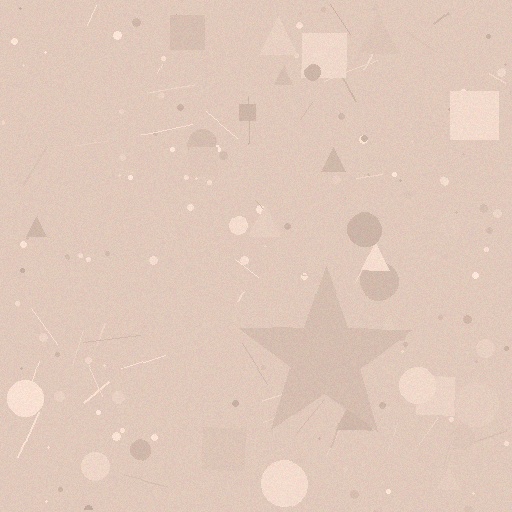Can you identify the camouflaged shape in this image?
The camouflaged shape is a star.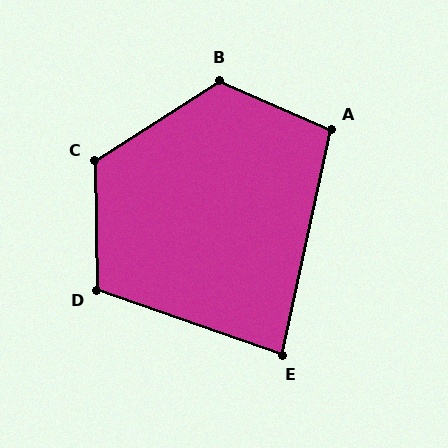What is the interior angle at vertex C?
Approximately 122 degrees (obtuse).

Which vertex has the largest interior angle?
B, at approximately 124 degrees.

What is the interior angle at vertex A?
Approximately 101 degrees (obtuse).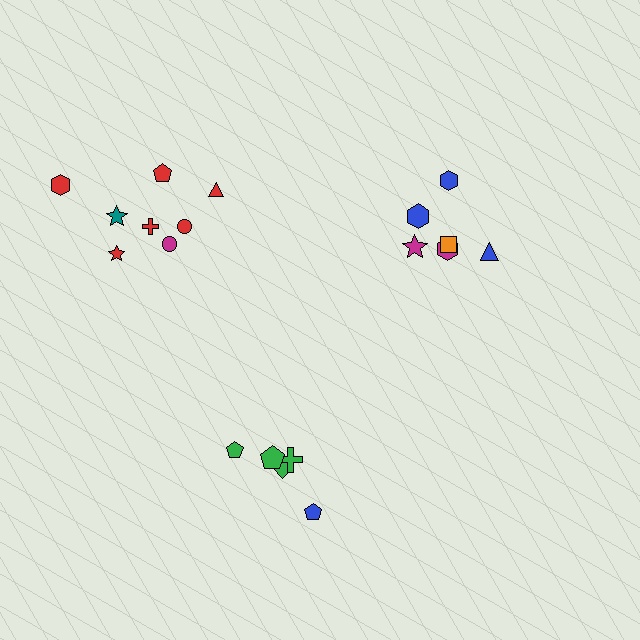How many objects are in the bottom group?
There are 5 objects.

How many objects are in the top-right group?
There are 6 objects.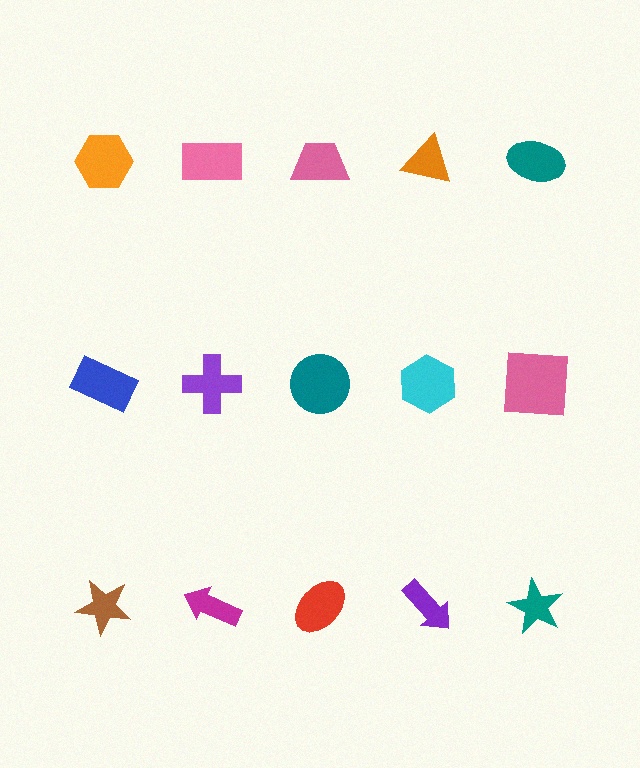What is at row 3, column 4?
A purple arrow.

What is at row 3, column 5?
A teal star.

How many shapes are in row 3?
5 shapes.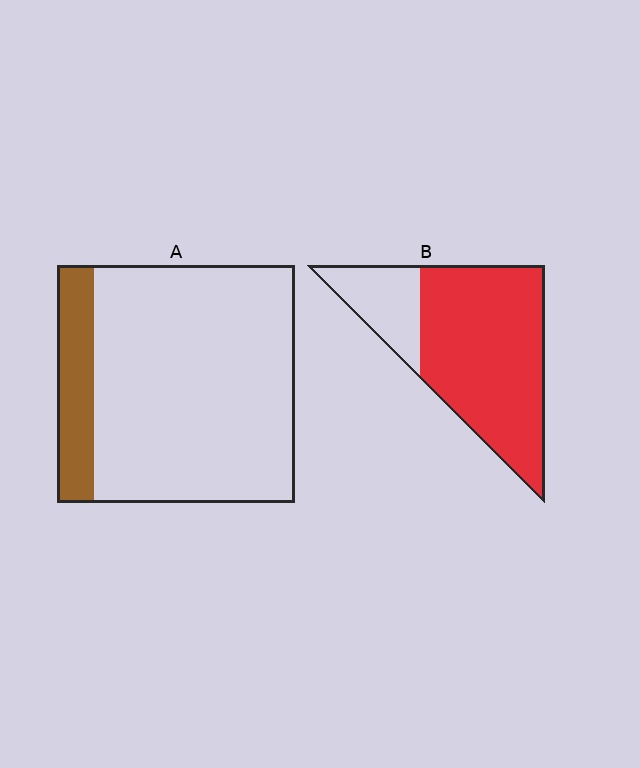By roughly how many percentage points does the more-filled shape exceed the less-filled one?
By roughly 60 percentage points (B over A).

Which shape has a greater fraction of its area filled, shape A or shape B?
Shape B.